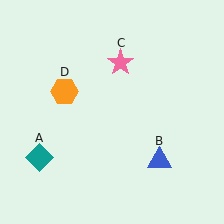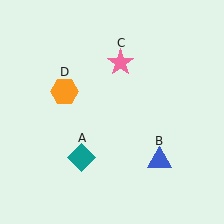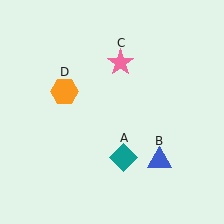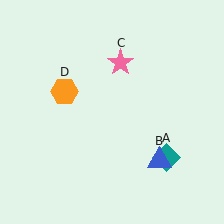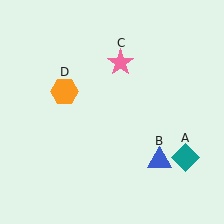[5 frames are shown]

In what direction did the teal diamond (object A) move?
The teal diamond (object A) moved right.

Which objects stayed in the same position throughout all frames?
Blue triangle (object B) and pink star (object C) and orange hexagon (object D) remained stationary.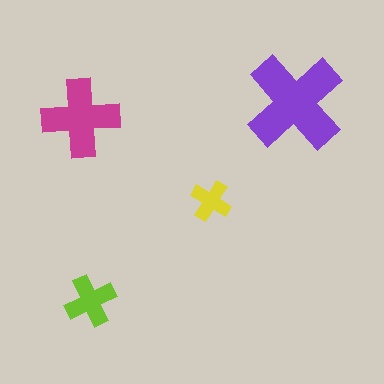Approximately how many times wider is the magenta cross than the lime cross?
About 1.5 times wider.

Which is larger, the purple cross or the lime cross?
The purple one.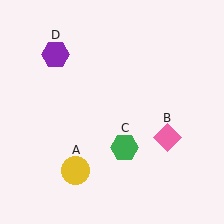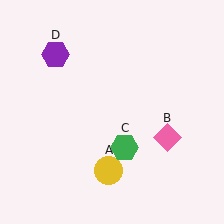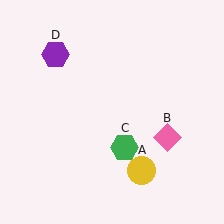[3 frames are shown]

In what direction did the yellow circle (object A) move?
The yellow circle (object A) moved right.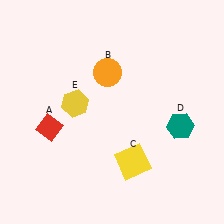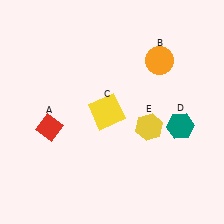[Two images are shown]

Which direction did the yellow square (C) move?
The yellow square (C) moved up.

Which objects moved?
The objects that moved are: the orange circle (B), the yellow square (C), the yellow hexagon (E).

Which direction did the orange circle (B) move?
The orange circle (B) moved right.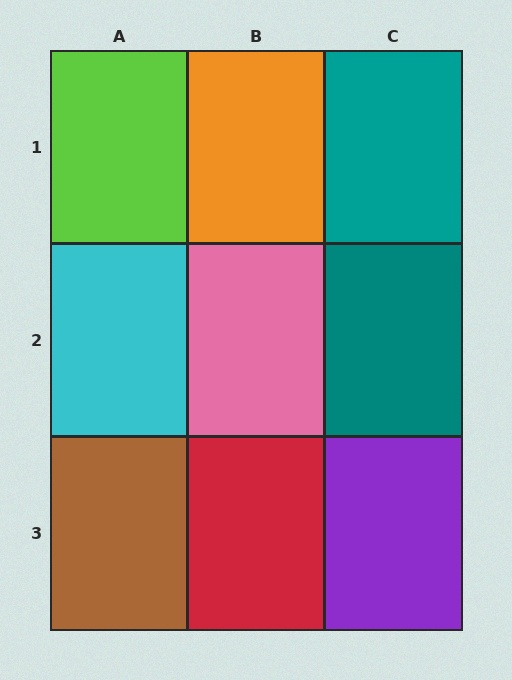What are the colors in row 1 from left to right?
Lime, orange, teal.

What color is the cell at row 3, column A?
Brown.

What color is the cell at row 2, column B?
Pink.